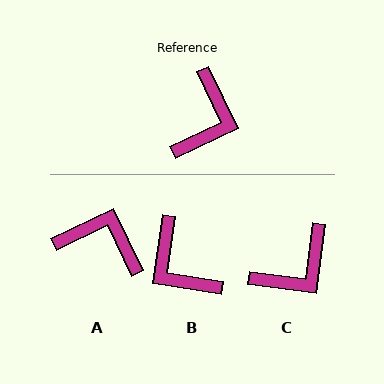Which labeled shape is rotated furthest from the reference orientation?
B, about 124 degrees away.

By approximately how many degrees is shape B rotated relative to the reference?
Approximately 124 degrees clockwise.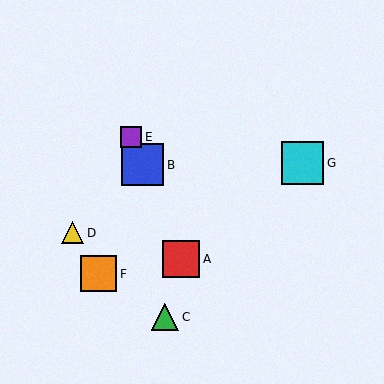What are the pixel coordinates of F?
Object F is at (99, 274).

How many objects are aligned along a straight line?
3 objects (A, B, E) are aligned along a straight line.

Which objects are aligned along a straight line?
Objects A, B, E are aligned along a straight line.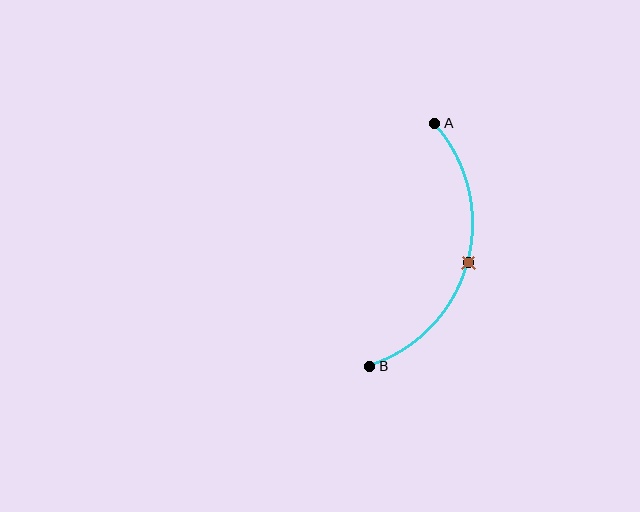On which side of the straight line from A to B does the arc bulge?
The arc bulges to the right of the straight line connecting A and B.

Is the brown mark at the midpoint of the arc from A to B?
Yes. The brown mark lies on the arc at equal arc-length from both A and B — it is the arc midpoint.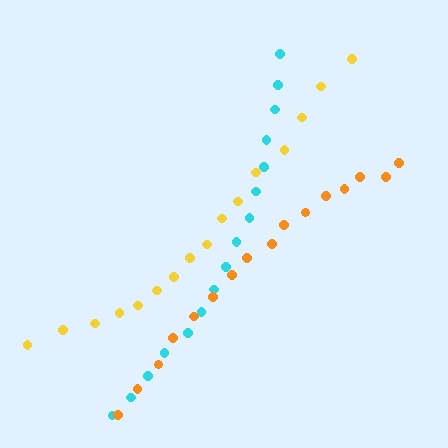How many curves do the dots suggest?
There are 3 distinct paths.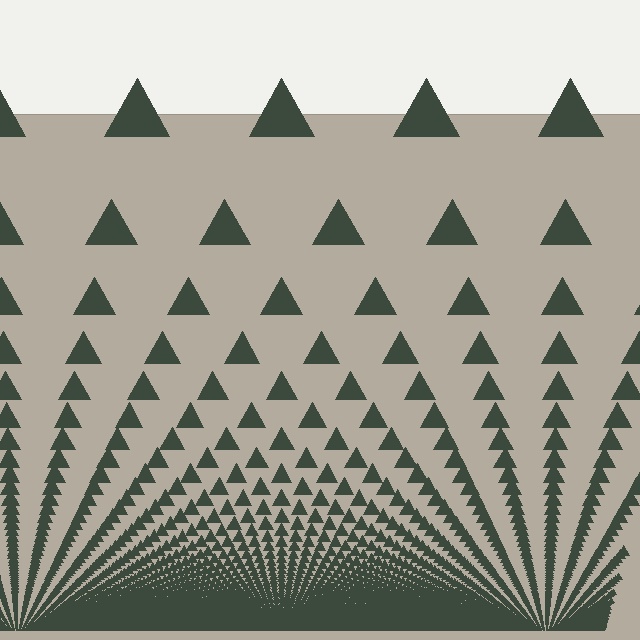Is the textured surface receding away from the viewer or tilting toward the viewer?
The surface appears to tilt toward the viewer. Texture elements get larger and sparser toward the top.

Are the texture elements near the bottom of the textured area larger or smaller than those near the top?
Smaller. The gradient is inverted — elements near the bottom are smaller and denser.